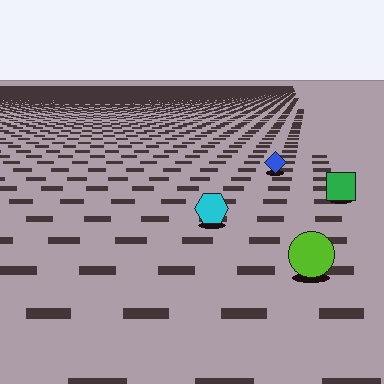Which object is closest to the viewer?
The lime circle is closest. The texture marks near it are larger and more spread out.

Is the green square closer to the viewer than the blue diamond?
Yes. The green square is closer — you can tell from the texture gradient: the ground texture is coarser near it.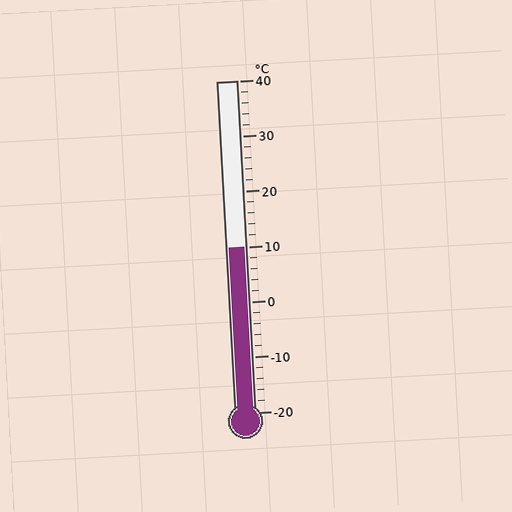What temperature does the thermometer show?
The thermometer shows approximately 10°C.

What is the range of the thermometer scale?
The thermometer scale ranges from -20°C to 40°C.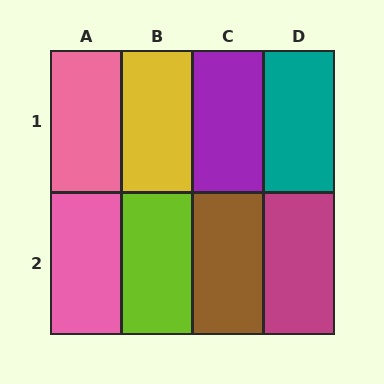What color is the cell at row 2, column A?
Pink.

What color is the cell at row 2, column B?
Lime.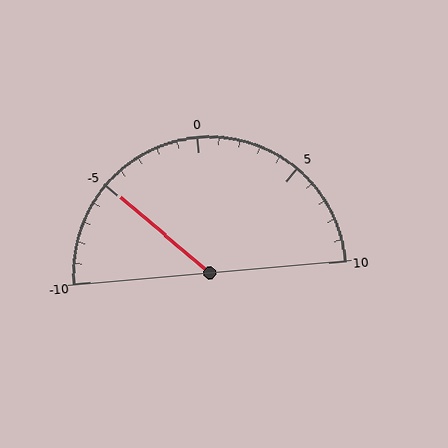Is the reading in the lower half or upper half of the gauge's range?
The reading is in the lower half of the range (-10 to 10).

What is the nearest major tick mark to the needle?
The nearest major tick mark is -5.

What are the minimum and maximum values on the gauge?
The gauge ranges from -10 to 10.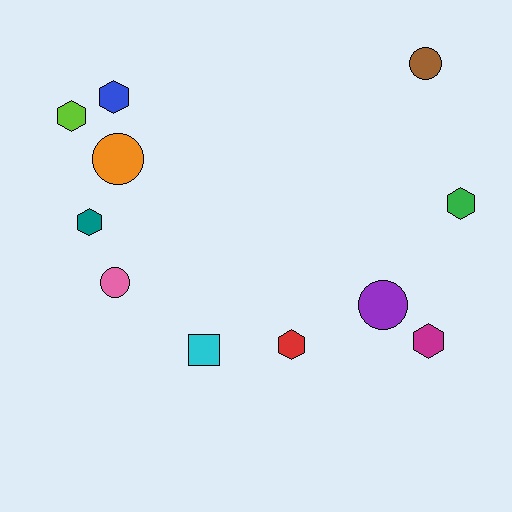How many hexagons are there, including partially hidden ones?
There are 6 hexagons.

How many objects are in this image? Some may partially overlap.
There are 11 objects.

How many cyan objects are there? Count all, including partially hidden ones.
There is 1 cyan object.